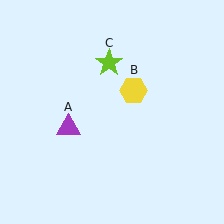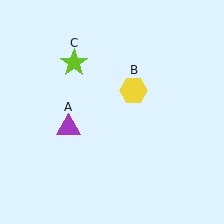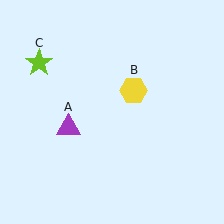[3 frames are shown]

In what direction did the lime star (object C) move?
The lime star (object C) moved left.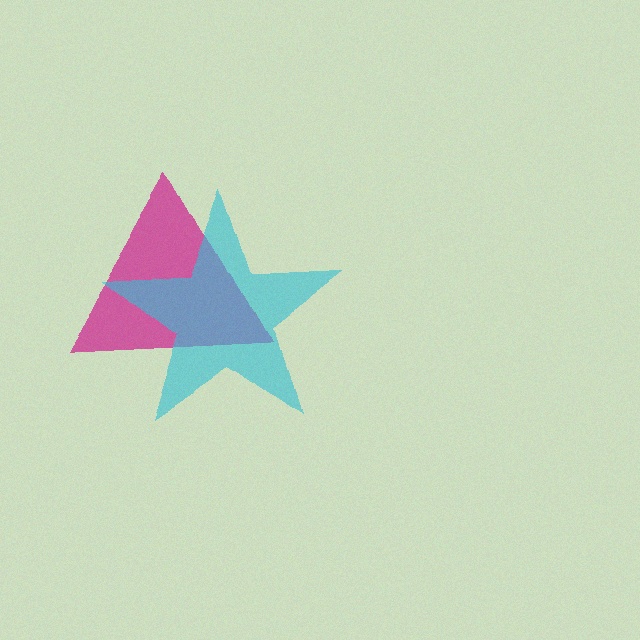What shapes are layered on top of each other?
The layered shapes are: a magenta triangle, a cyan star.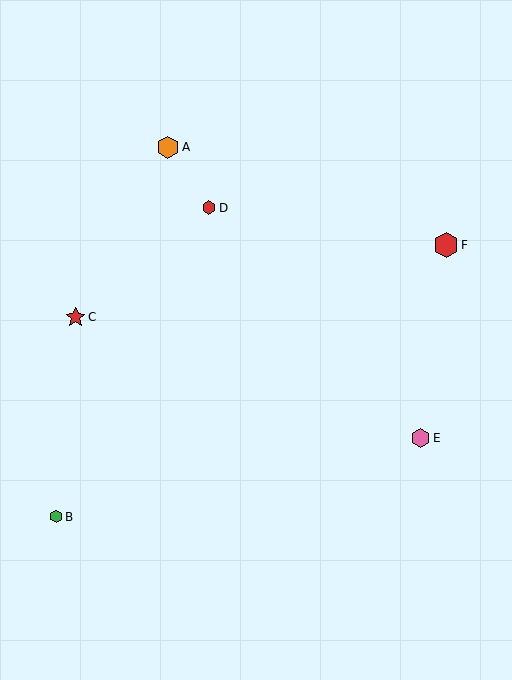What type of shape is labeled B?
Shape B is a green hexagon.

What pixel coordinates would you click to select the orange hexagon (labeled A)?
Click at (168, 147) to select the orange hexagon A.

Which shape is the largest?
The red hexagon (labeled F) is the largest.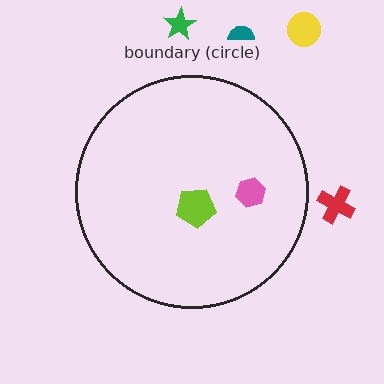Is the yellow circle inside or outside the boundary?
Outside.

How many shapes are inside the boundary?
2 inside, 4 outside.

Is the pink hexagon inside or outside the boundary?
Inside.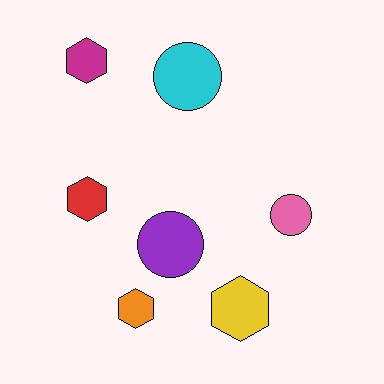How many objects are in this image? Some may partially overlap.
There are 7 objects.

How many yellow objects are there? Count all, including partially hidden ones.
There is 1 yellow object.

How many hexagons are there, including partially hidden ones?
There are 4 hexagons.